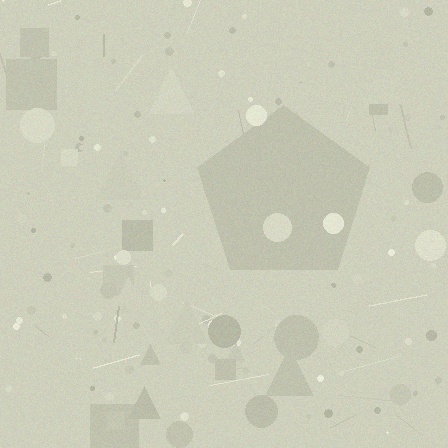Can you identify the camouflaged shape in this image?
The camouflaged shape is a pentagon.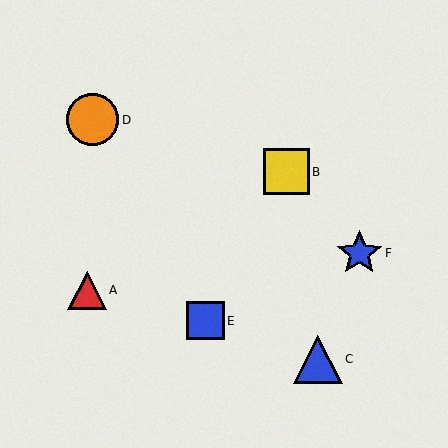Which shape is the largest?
The orange circle (labeled D) is the largest.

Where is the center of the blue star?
The center of the blue star is at (359, 253).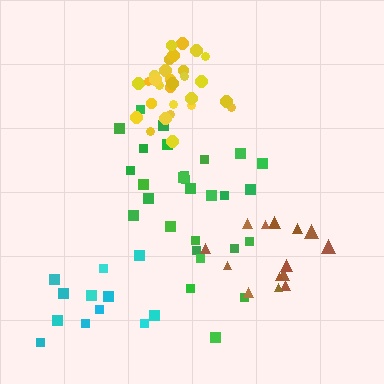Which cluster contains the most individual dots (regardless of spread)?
Yellow (29).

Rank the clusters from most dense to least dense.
yellow, brown, green, cyan.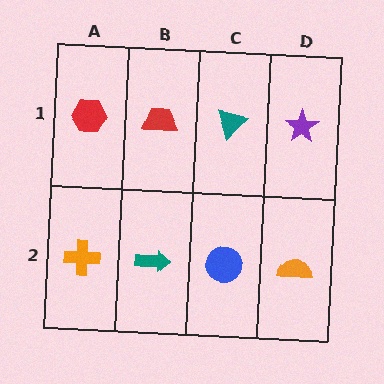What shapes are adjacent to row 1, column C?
A blue circle (row 2, column C), a red trapezoid (row 1, column B), a purple star (row 1, column D).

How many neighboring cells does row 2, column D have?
2.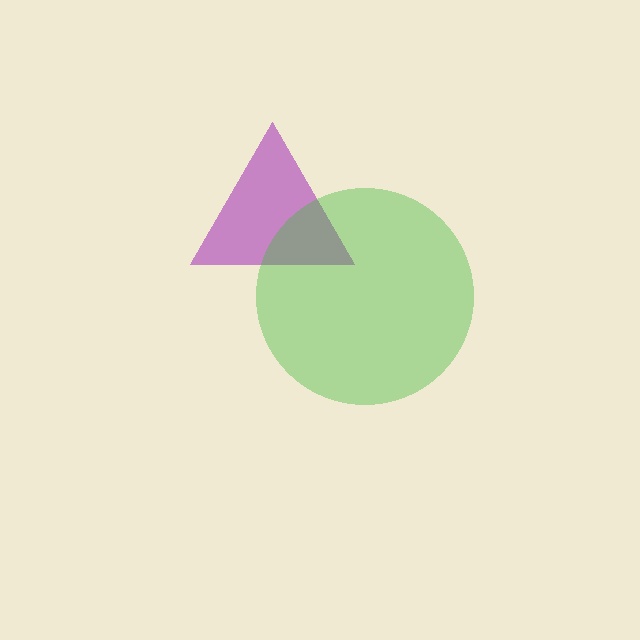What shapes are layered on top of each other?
The layered shapes are: a purple triangle, a green circle.